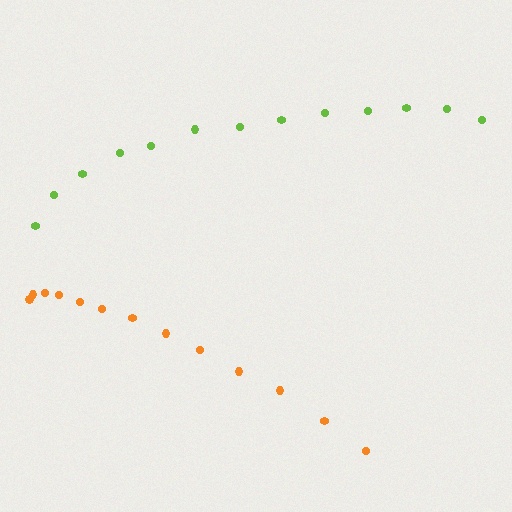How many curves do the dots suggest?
There are 2 distinct paths.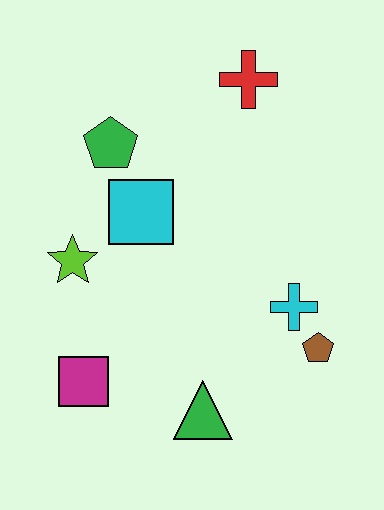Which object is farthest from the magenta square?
The red cross is farthest from the magenta square.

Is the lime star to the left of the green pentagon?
Yes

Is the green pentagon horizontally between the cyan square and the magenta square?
Yes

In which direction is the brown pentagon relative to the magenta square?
The brown pentagon is to the right of the magenta square.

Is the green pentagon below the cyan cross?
No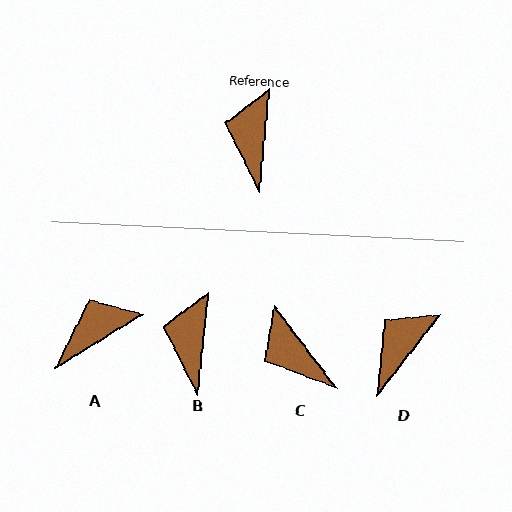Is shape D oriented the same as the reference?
No, it is off by about 32 degrees.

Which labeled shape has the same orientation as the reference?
B.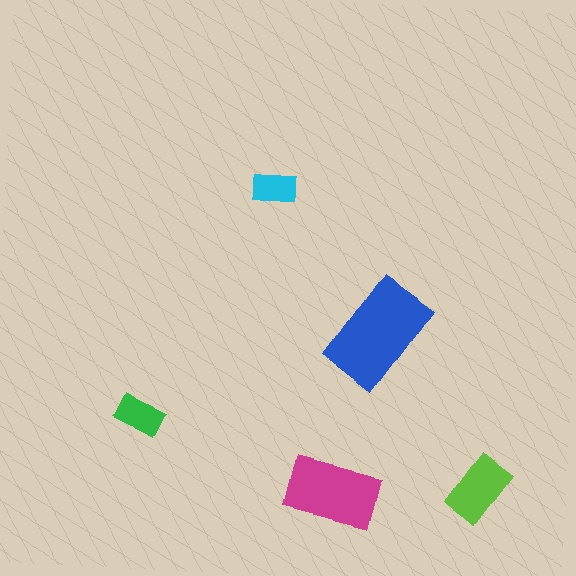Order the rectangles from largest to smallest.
the blue one, the magenta one, the lime one, the green one, the cyan one.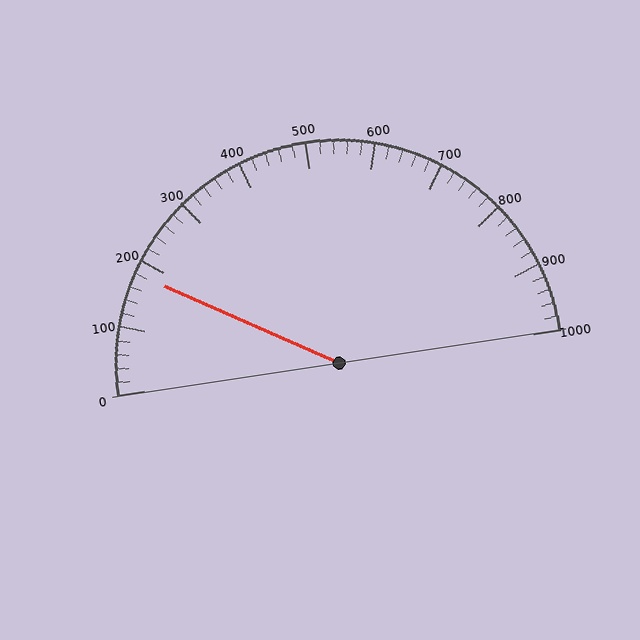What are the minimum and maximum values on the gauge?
The gauge ranges from 0 to 1000.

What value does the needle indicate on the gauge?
The needle indicates approximately 180.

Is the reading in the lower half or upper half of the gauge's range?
The reading is in the lower half of the range (0 to 1000).